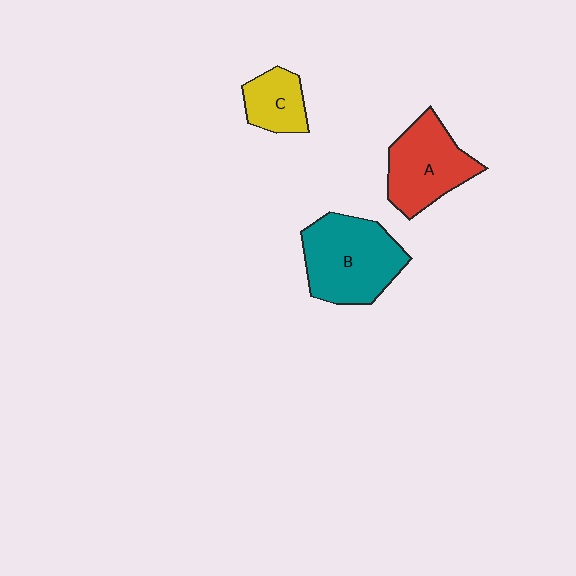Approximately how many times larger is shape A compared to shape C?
Approximately 1.8 times.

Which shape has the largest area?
Shape B (teal).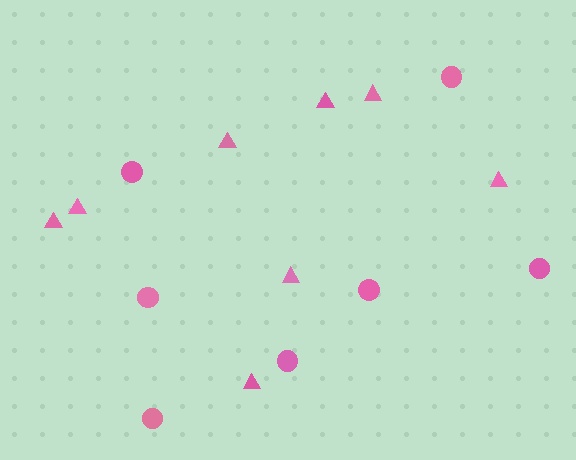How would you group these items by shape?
There are 2 groups: one group of triangles (8) and one group of circles (7).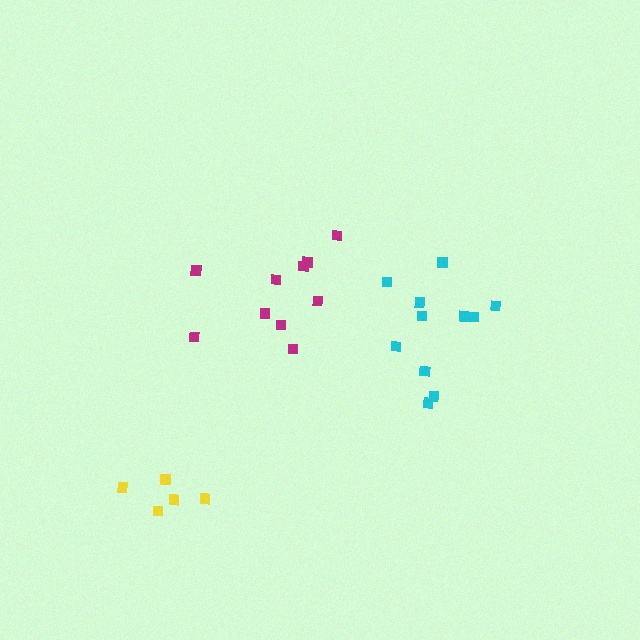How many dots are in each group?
Group 1: 10 dots, Group 2: 5 dots, Group 3: 11 dots (26 total).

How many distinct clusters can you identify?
There are 3 distinct clusters.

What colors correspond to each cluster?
The clusters are colored: magenta, yellow, cyan.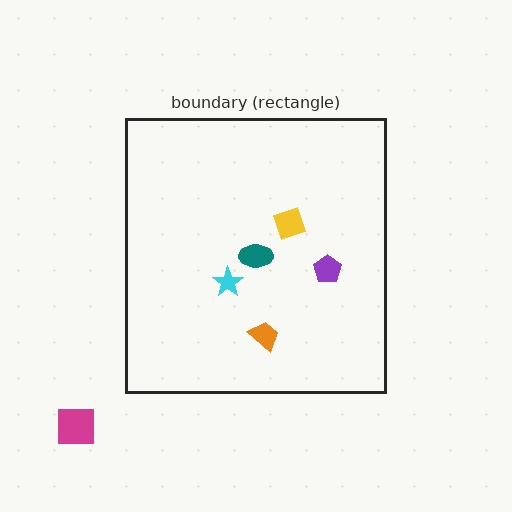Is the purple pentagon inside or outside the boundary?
Inside.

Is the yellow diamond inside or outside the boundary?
Inside.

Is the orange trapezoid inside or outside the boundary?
Inside.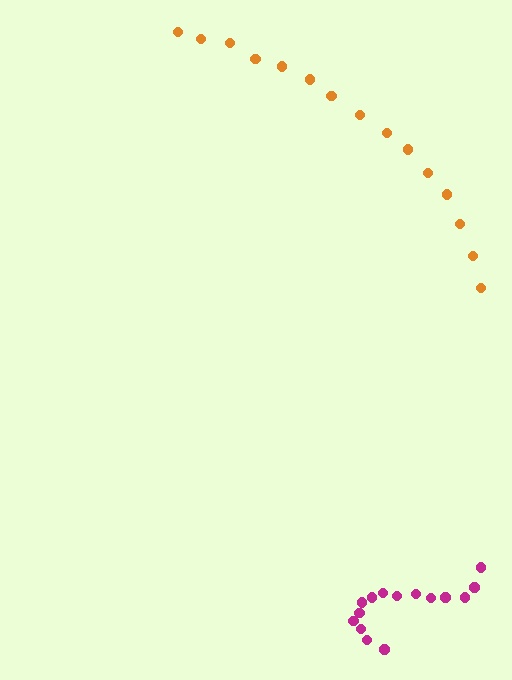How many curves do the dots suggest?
There are 2 distinct paths.